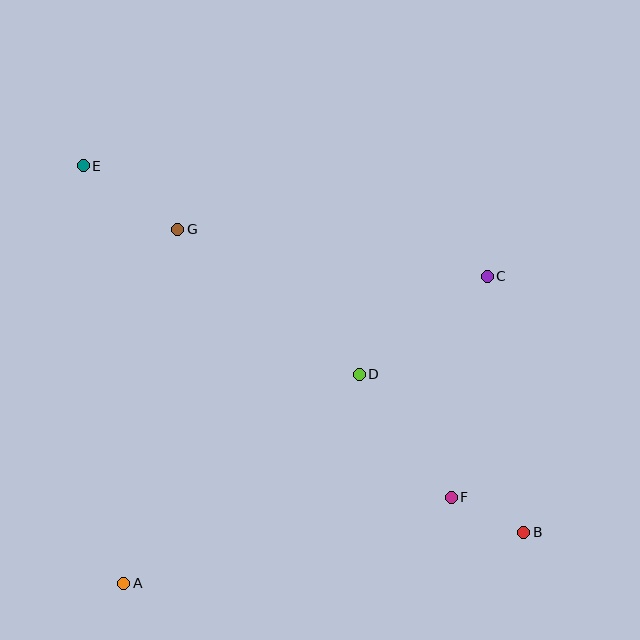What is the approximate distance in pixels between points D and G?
The distance between D and G is approximately 232 pixels.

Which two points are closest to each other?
Points B and F are closest to each other.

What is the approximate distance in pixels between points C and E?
The distance between C and E is approximately 419 pixels.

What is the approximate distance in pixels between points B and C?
The distance between B and C is approximately 258 pixels.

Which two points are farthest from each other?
Points B and E are farthest from each other.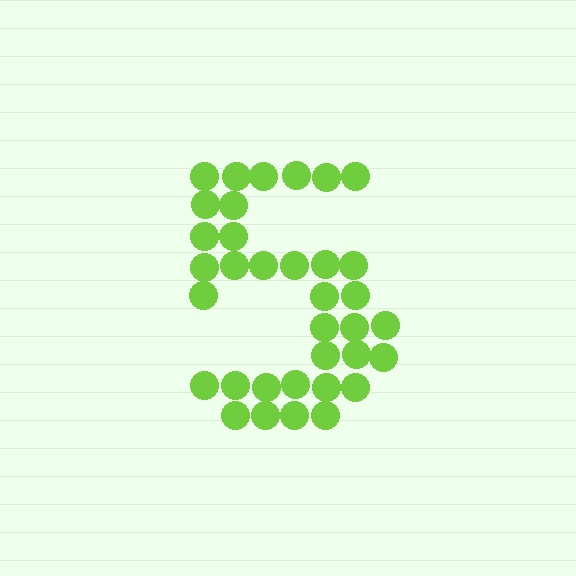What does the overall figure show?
The overall figure shows the digit 5.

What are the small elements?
The small elements are circles.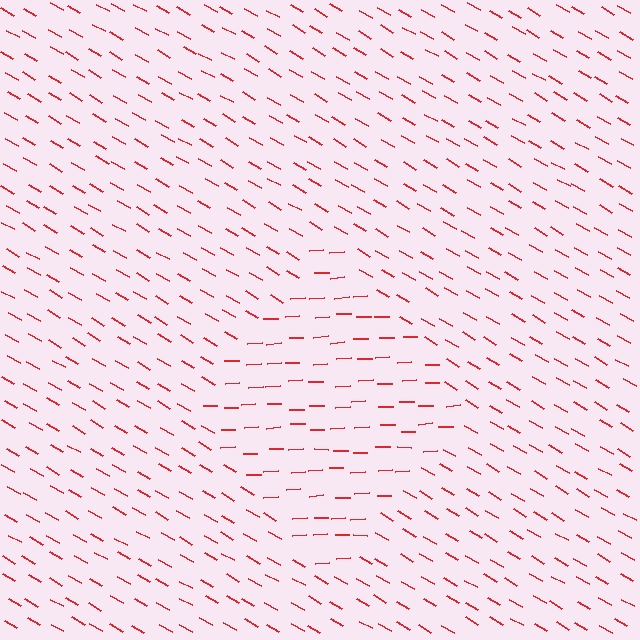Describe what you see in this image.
The image is filled with small red line segments. A diamond region in the image has lines oriented differently from the surrounding lines, creating a visible texture boundary.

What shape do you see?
I see a diamond.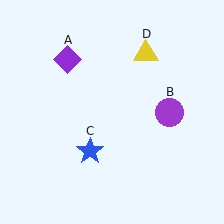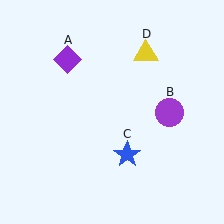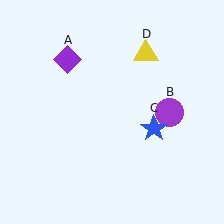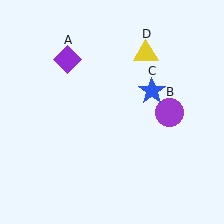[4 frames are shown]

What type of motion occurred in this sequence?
The blue star (object C) rotated counterclockwise around the center of the scene.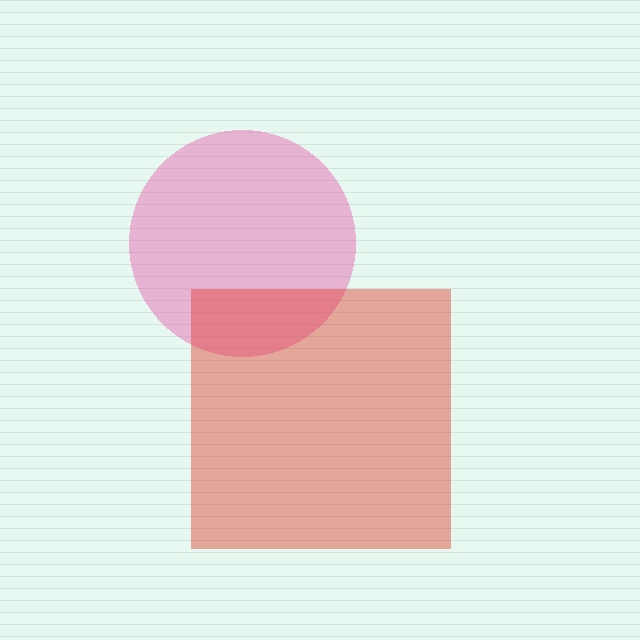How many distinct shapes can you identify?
There are 2 distinct shapes: a pink circle, a red square.